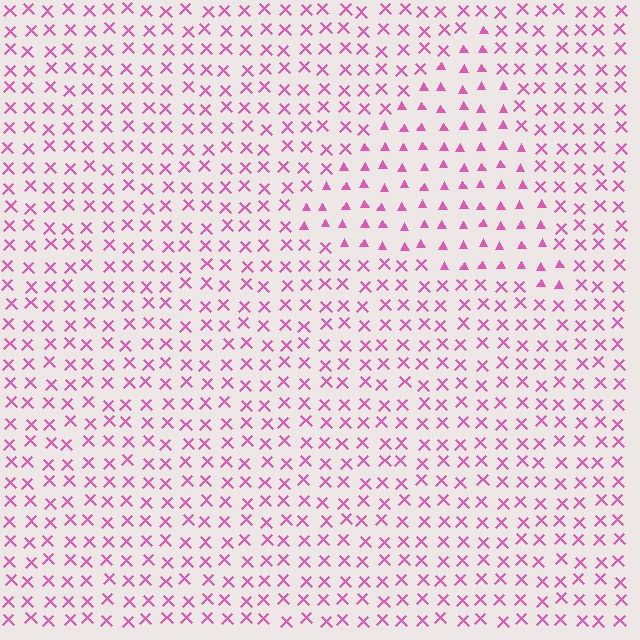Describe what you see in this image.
The image is filled with small pink elements arranged in a uniform grid. A triangle-shaped region contains triangles, while the surrounding area contains X marks. The boundary is defined purely by the change in element shape.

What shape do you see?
I see a triangle.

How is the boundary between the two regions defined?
The boundary is defined by a change in element shape: triangles inside vs. X marks outside. All elements share the same color and spacing.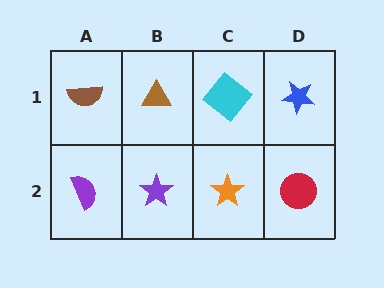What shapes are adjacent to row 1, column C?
An orange star (row 2, column C), a brown triangle (row 1, column B), a blue star (row 1, column D).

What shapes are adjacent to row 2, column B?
A brown triangle (row 1, column B), a purple semicircle (row 2, column A), an orange star (row 2, column C).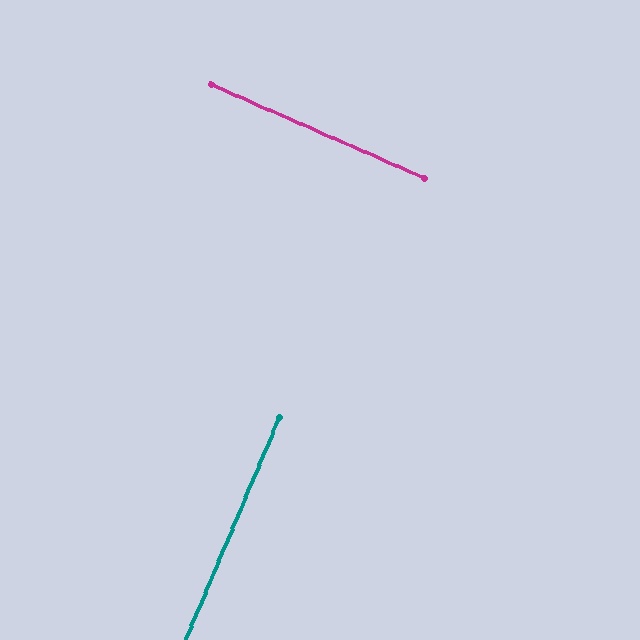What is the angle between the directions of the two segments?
Approximately 89 degrees.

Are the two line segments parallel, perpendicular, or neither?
Perpendicular — they meet at approximately 89°.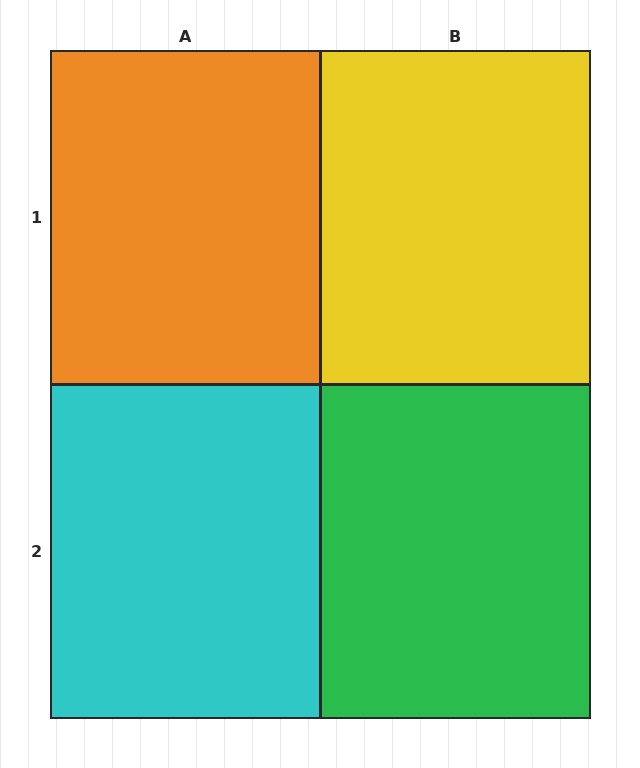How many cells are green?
1 cell is green.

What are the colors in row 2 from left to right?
Cyan, green.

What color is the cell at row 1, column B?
Yellow.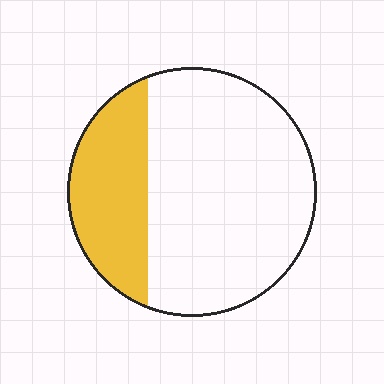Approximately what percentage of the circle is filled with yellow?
Approximately 30%.